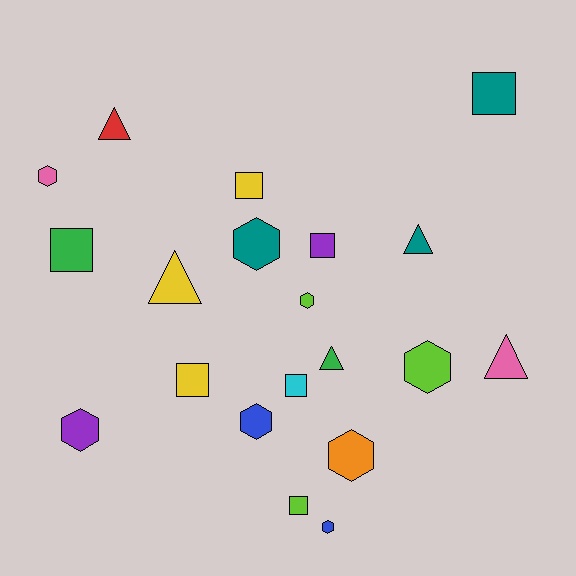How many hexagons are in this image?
There are 8 hexagons.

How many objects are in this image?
There are 20 objects.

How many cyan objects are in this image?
There is 1 cyan object.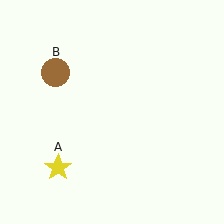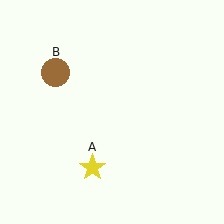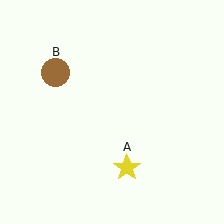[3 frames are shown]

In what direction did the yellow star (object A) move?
The yellow star (object A) moved right.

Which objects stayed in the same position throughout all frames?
Brown circle (object B) remained stationary.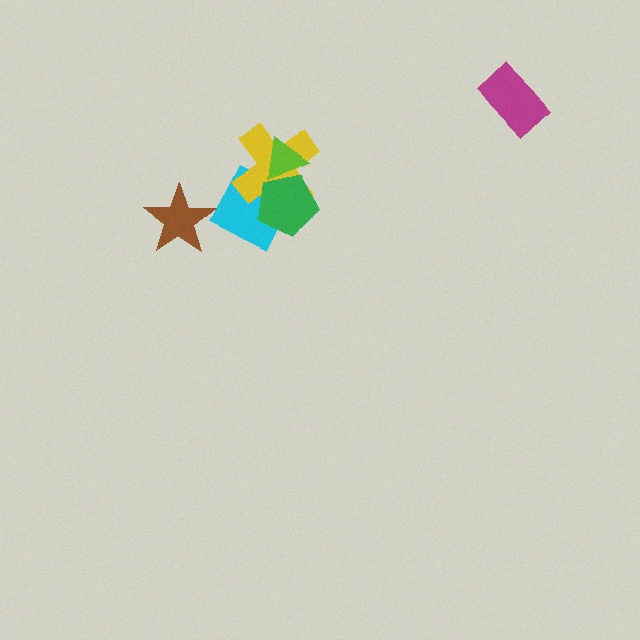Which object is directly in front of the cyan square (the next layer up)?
The yellow cross is directly in front of the cyan square.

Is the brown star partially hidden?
No, no other shape covers it.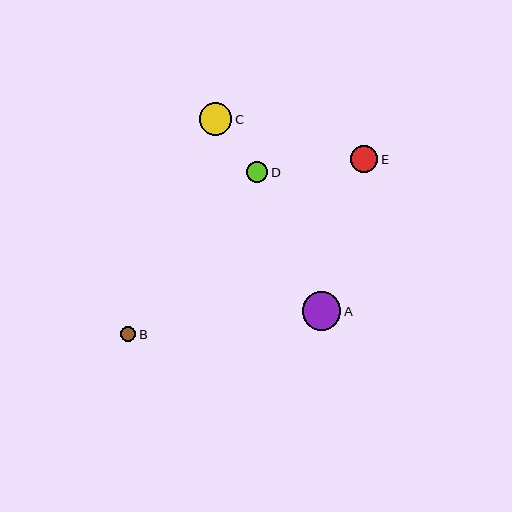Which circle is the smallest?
Circle B is the smallest with a size of approximately 15 pixels.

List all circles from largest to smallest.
From largest to smallest: A, C, E, D, B.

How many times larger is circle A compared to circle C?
Circle A is approximately 1.2 times the size of circle C.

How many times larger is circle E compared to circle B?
Circle E is approximately 1.7 times the size of circle B.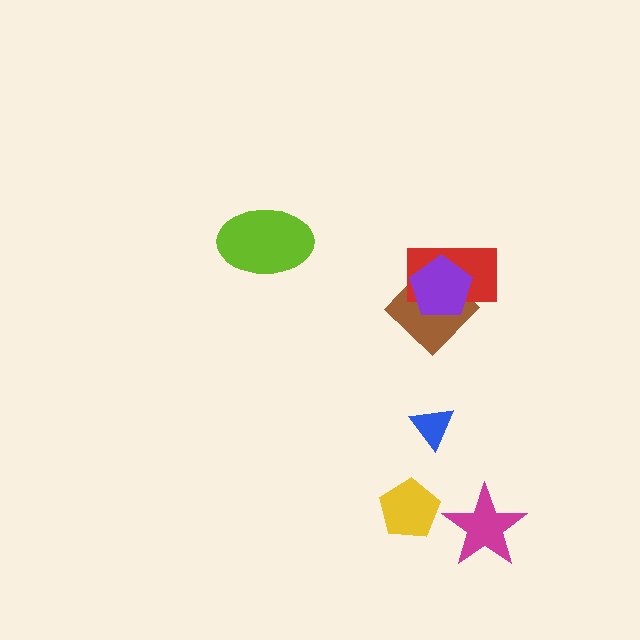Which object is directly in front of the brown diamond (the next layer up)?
The red rectangle is directly in front of the brown diamond.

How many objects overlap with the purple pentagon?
2 objects overlap with the purple pentagon.